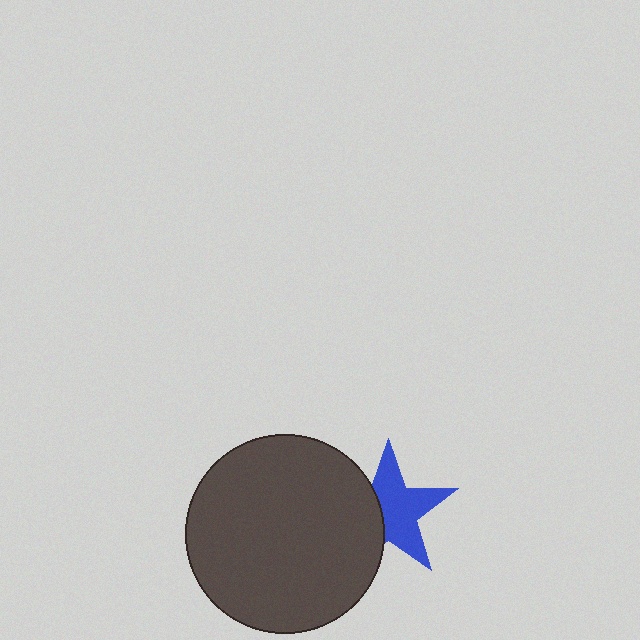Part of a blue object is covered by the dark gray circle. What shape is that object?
It is a star.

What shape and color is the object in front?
The object in front is a dark gray circle.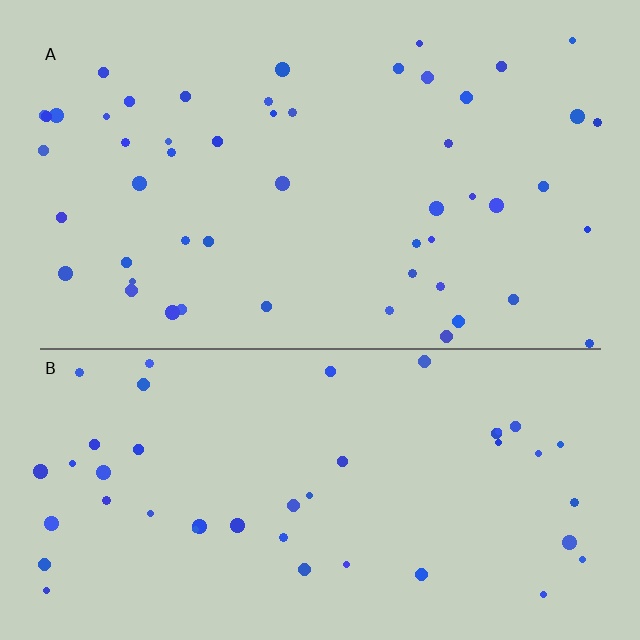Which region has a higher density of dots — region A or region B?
A (the top).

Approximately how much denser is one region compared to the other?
Approximately 1.2× — region A over region B.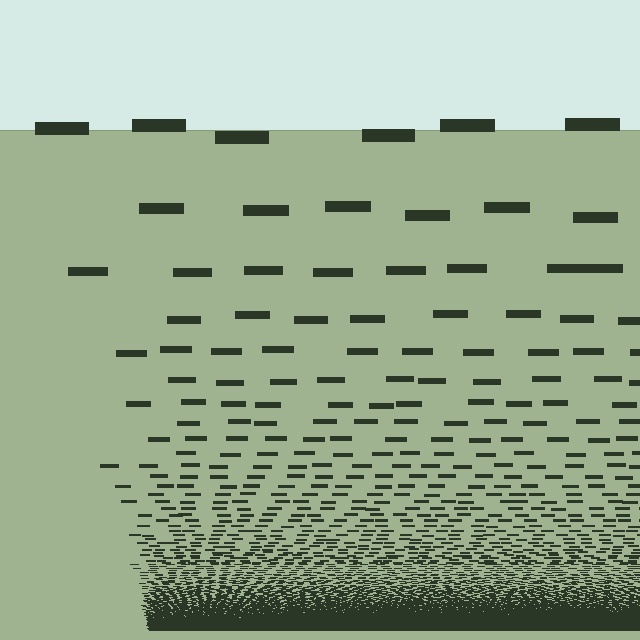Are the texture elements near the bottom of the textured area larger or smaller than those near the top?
Smaller. The gradient is inverted — elements near the bottom are smaller and denser.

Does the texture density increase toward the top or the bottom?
Density increases toward the bottom.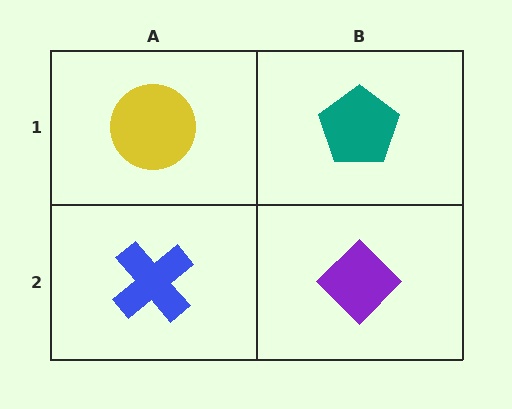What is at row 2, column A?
A blue cross.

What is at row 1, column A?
A yellow circle.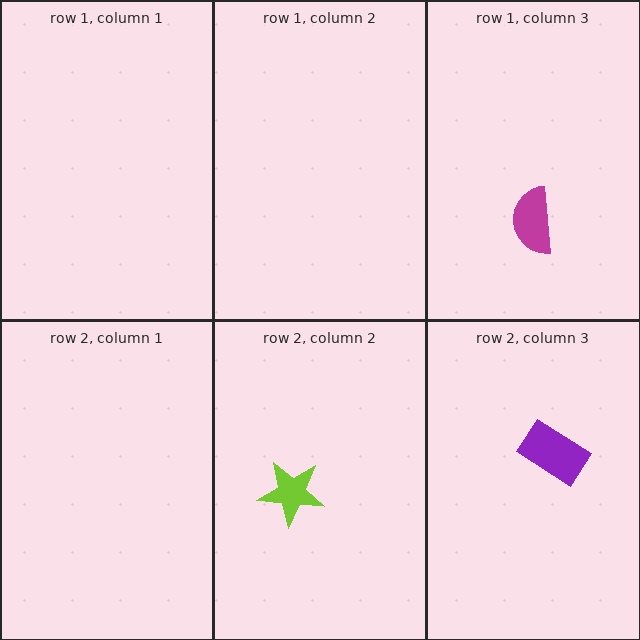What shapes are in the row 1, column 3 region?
The magenta semicircle.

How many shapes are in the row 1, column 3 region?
1.